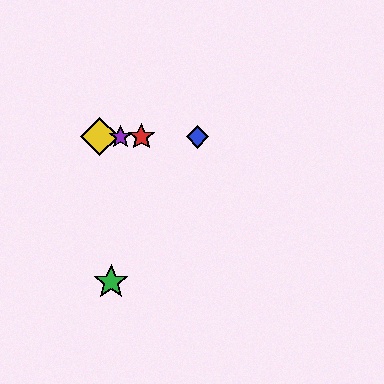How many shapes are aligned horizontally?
4 shapes (the red star, the blue diamond, the yellow diamond, the purple star) are aligned horizontally.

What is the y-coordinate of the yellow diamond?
The yellow diamond is at y≈137.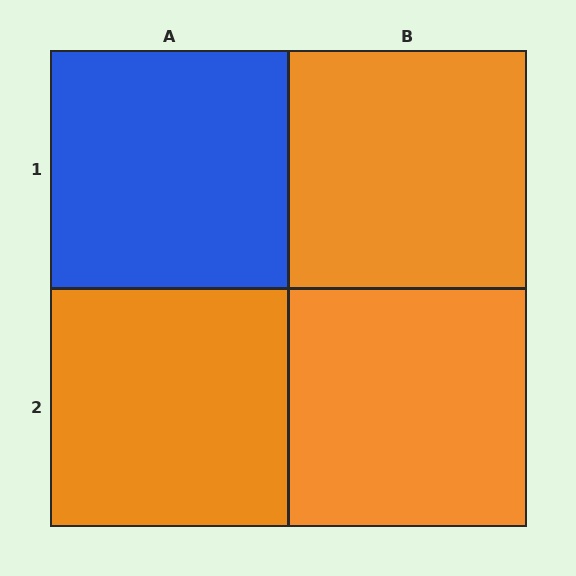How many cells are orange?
3 cells are orange.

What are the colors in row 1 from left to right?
Blue, orange.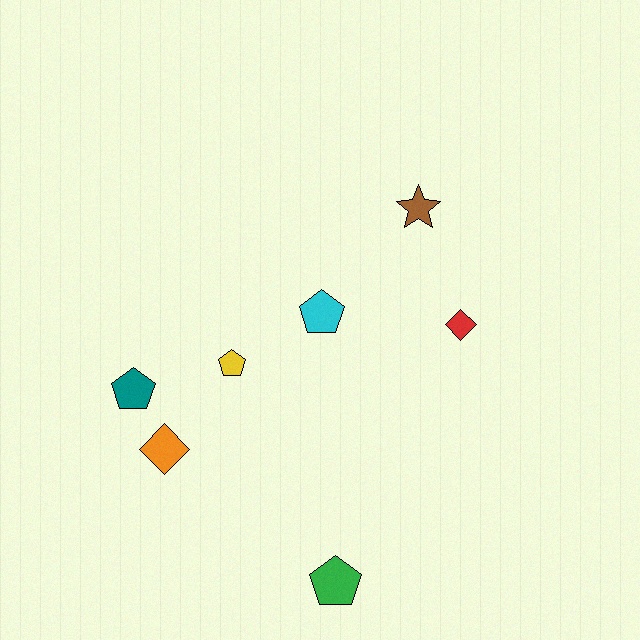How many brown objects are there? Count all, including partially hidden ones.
There is 1 brown object.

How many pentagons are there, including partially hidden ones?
There are 4 pentagons.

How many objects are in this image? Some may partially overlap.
There are 7 objects.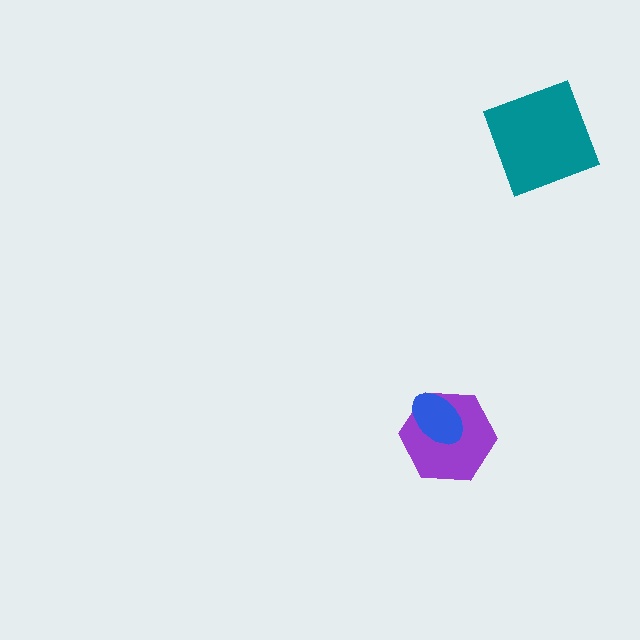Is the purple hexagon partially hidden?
Yes, it is partially covered by another shape.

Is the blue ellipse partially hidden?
No, no other shape covers it.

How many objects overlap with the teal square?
0 objects overlap with the teal square.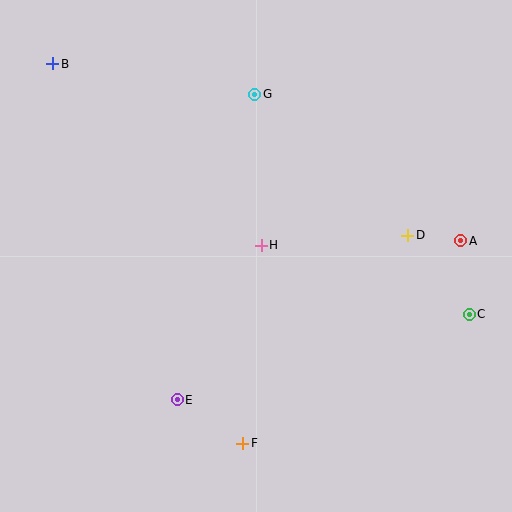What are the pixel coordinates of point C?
Point C is at (469, 314).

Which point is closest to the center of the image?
Point H at (261, 245) is closest to the center.